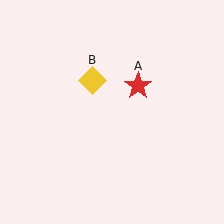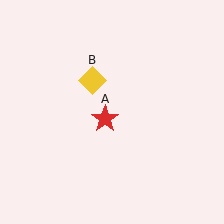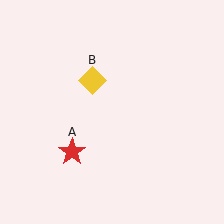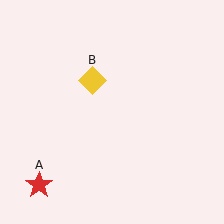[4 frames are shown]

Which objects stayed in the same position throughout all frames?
Yellow diamond (object B) remained stationary.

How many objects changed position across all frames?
1 object changed position: red star (object A).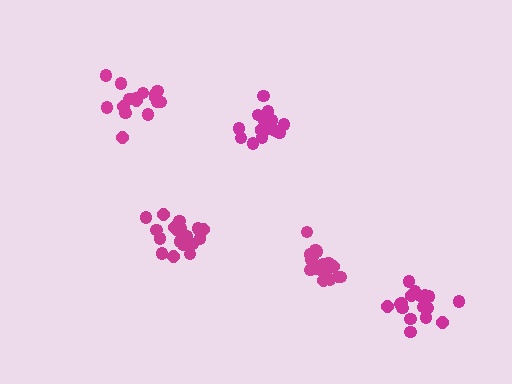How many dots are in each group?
Group 1: 18 dots, Group 2: 19 dots, Group 3: 17 dots, Group 4: 18 dots, Group 5: 16 dots (88 total).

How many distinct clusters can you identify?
There are 5 distinct clusters.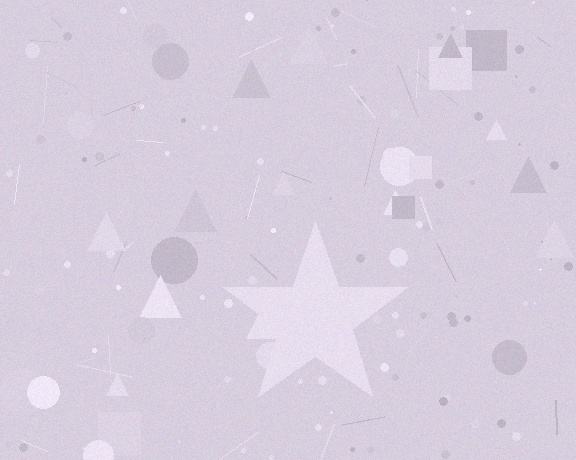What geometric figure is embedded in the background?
A star is embedded in the background.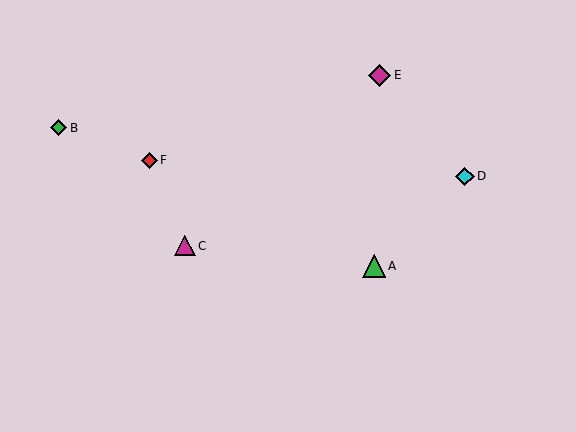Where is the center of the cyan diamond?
The center of the cyan diamond is at (465, 176).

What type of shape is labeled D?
Shape D is a cyan diamond.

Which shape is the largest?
The green triangle (labeled A) is the largest.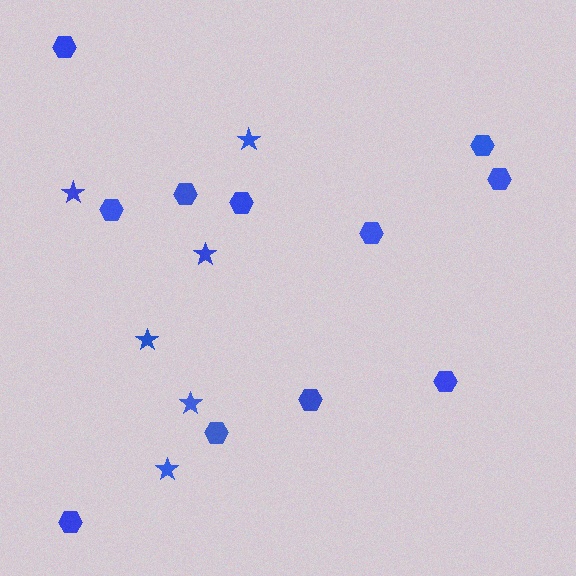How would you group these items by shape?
There are 2 groups: one group of stars (6) and one group of hexagons (11).